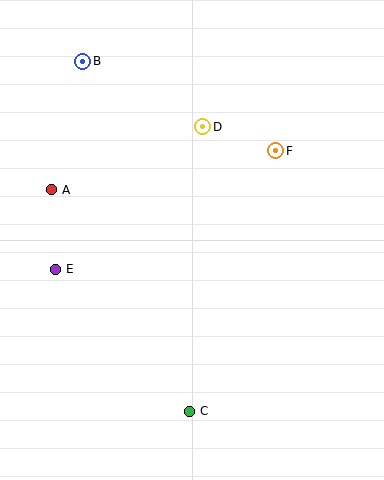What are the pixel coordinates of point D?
Point D is at (203, 127).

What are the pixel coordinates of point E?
Point E is at (56, 269).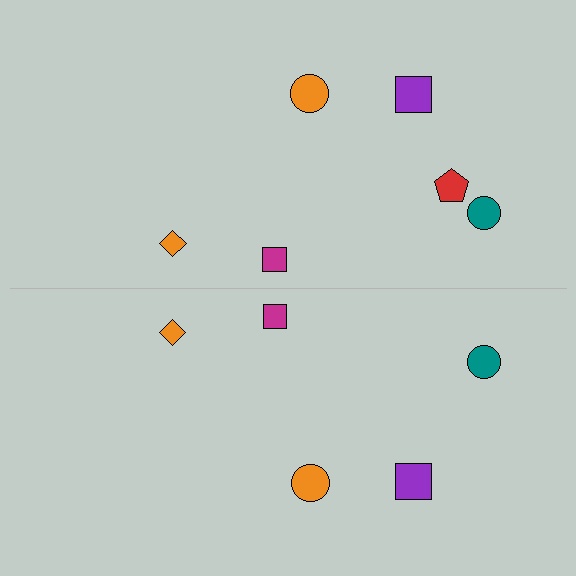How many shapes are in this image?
There are 11 shapes in this image.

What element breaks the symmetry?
A red pentagon is missing from the bottom side.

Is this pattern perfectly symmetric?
No, the pattern is not perfectly symmetric. A red pentagon is missing from the bottom side.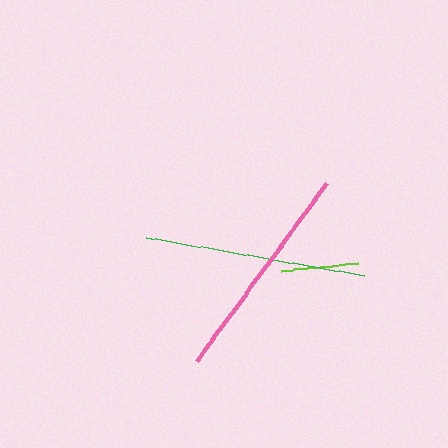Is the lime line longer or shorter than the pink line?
The pink line is longer than the lime line.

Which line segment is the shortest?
The lime line is the shortest at approximately 77 pixels.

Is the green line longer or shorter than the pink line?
The green line is longer than the pink line.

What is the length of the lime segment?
The lime segment is approximately 77 pixels long.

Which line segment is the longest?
The green line is the longest at approximately 221 pixels.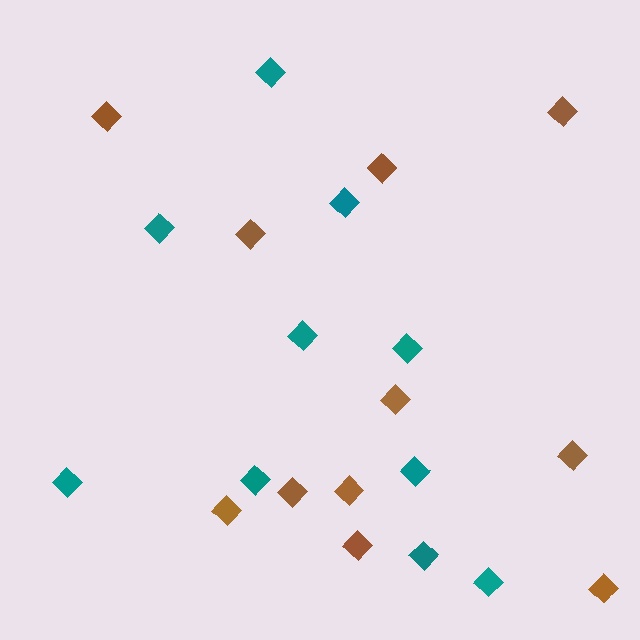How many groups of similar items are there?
There are 2 groups: one group of brown diamonds (11) and one group of teal diamonds (10).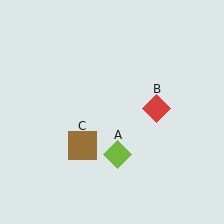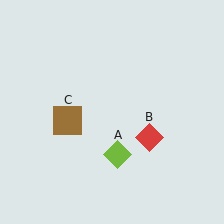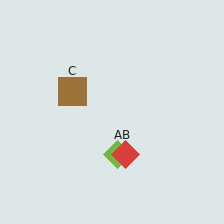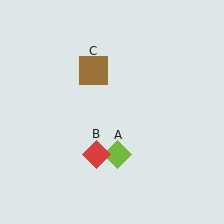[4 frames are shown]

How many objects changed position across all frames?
2 objects changed position: red diamond (object B), brown square (object C).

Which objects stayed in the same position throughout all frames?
Lime diamond (object A) remained stationary.